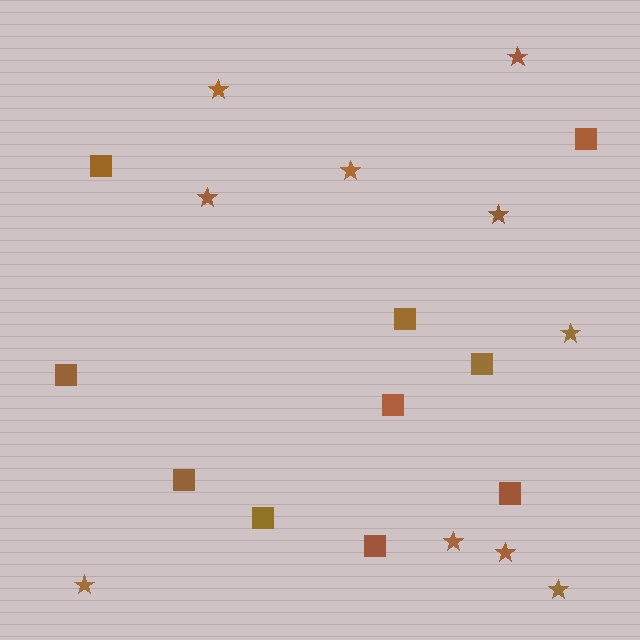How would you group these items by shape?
There are 2 groups: one group of squares (10) and one group of stars (10).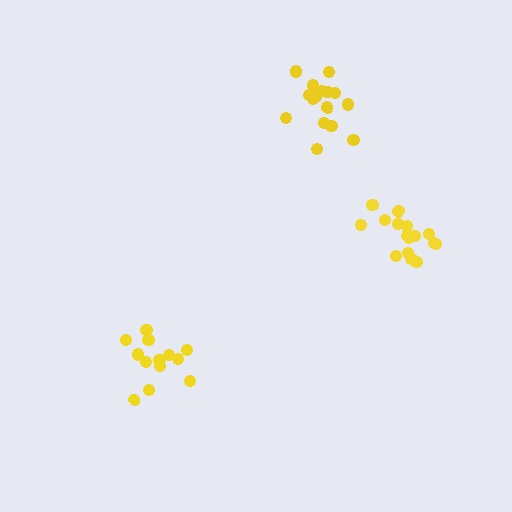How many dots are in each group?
Group 1: 16 dots, Group 2: 13 dots, Group 3: 16 dots (45 total).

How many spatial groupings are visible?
There are 3 spatial groupings.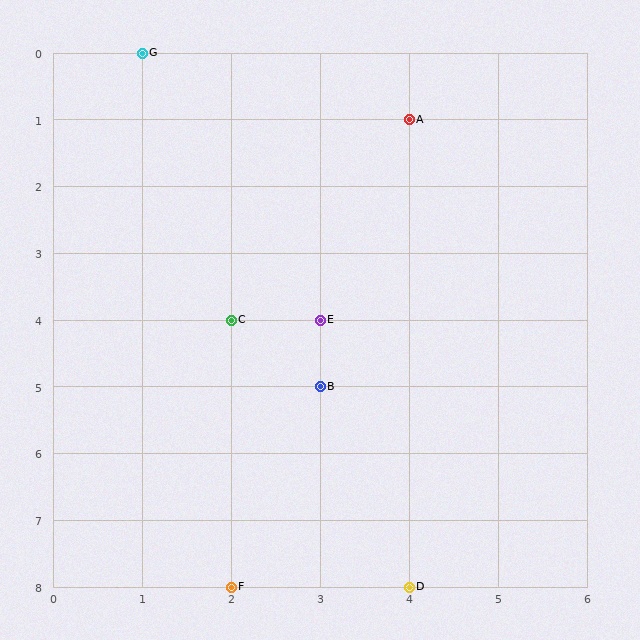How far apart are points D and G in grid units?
Points D and G are 3 columns and 8 rows apart (about 8.5 grid units diagonally).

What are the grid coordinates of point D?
Point D is at grid coordinates (4, 8).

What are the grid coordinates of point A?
Point A is at grid coordinates (4, 1).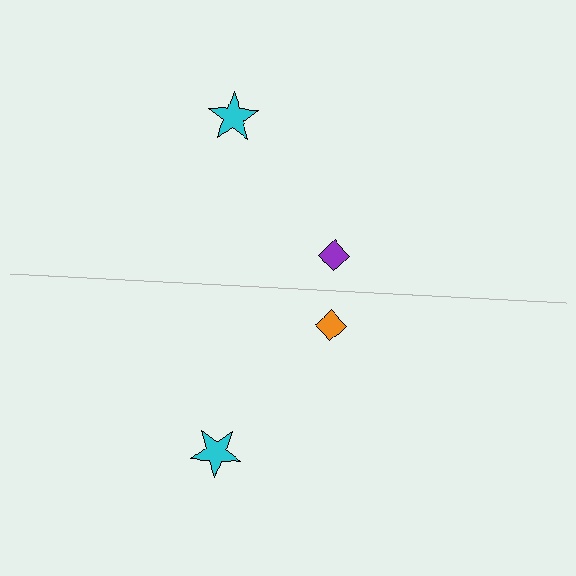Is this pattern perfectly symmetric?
No, the pattern is not perfectly symmetric. The orange diamond on the bottom side breaks the symmetry — its mirror counterpart is purple.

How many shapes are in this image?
There are 4 shapes in this image.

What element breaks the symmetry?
The orange diamond on the bottom side breaks the symmetry — its mirror counterpart is purple.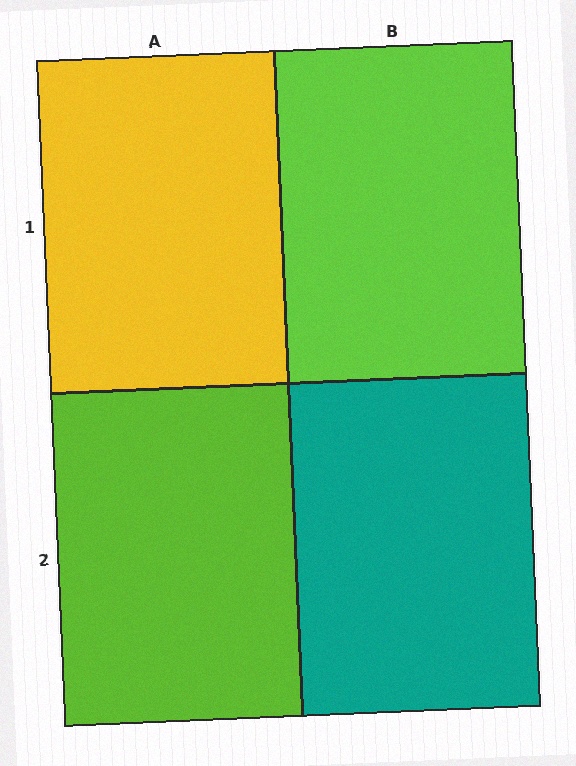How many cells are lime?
2 cells are lime.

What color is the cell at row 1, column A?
Yellow.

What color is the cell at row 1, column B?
Lime.